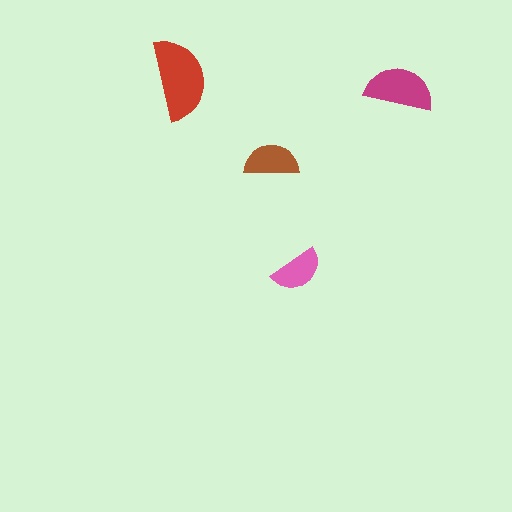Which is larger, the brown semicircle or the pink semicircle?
The brown one.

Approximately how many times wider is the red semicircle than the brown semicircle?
About 1.5 times wider.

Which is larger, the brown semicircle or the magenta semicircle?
The magenta one.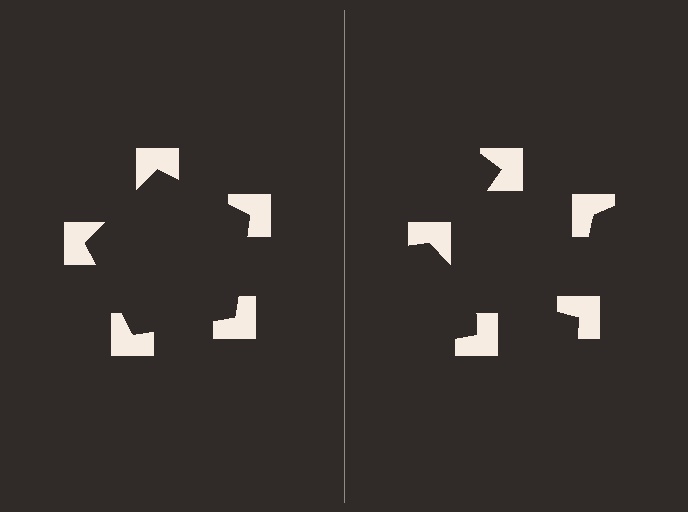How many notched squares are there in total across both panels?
10 — 5 on each side.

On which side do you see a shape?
An illusory pentagon appears on the left side. On the right side the wedge cuts are rotated, so no coherent shape forms.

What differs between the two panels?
The notched squares are positioned identically on both sides; only the wedge orientations differ. On the left they align to a pentagon; on the right they are misaligned.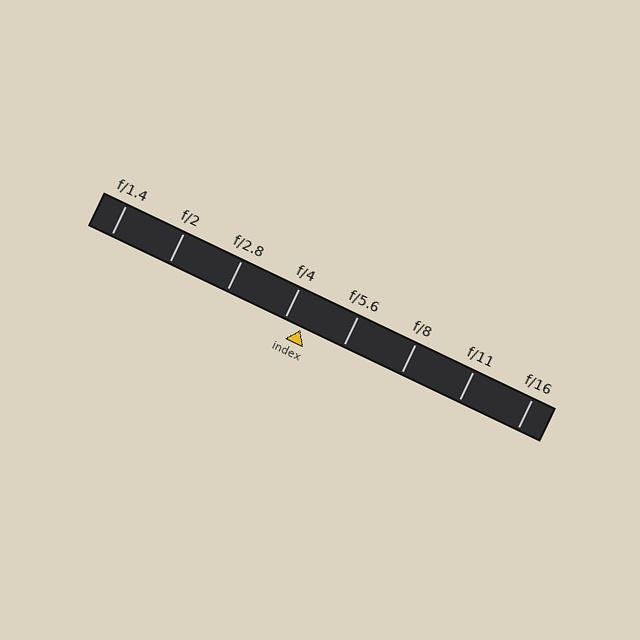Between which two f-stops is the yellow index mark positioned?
The index mark is between f/4 and f/5.6.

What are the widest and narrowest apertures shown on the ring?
The widest aperture shown is f/1.4 and the narrowest is f/16.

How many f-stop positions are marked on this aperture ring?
There are 8 f-stop positions marked.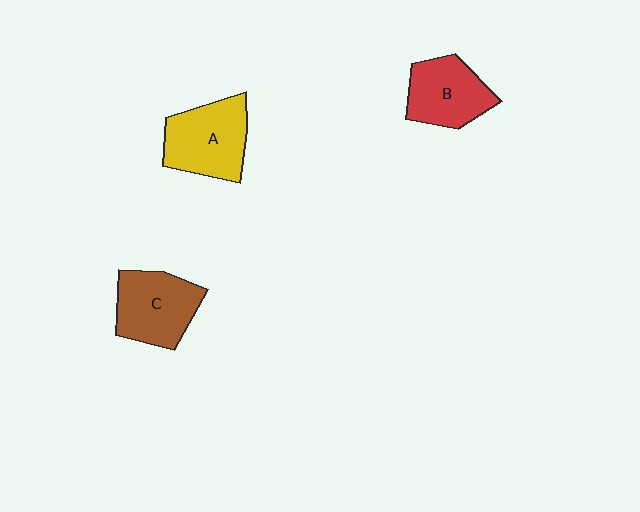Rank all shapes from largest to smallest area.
From largest to smallest: A (yellow), C (brown), B (red).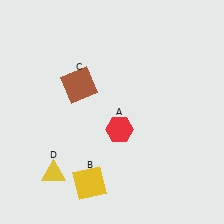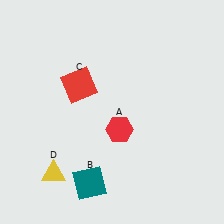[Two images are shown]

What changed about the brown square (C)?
In Image 1, C is brown. In Image 2, it changed to red.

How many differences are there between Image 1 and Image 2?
There are 2 differences between the two images.